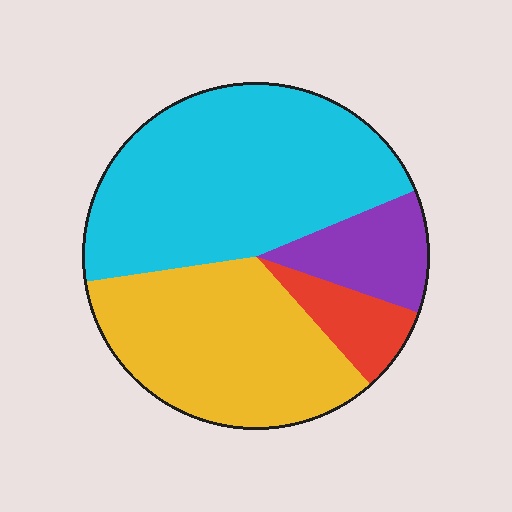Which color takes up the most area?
Cyan, at roughly 45%.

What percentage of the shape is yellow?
Yellow covers roughly 35% of the shape.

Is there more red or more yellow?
Yellow.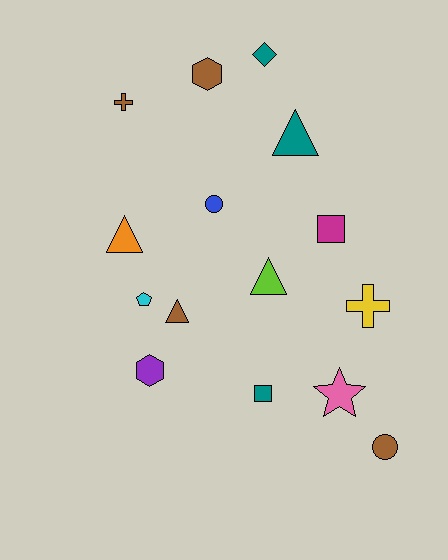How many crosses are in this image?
There are 2 crosses.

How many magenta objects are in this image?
There is 1 magenta object.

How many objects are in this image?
There are 15 objects.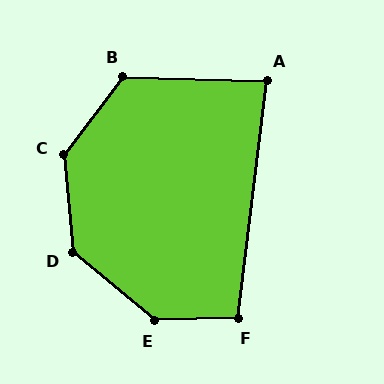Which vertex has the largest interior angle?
E, at approximately 138 degrees.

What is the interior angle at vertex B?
Approximately 126 degrees (obtuse).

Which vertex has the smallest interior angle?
A, at approximately 85 degrees.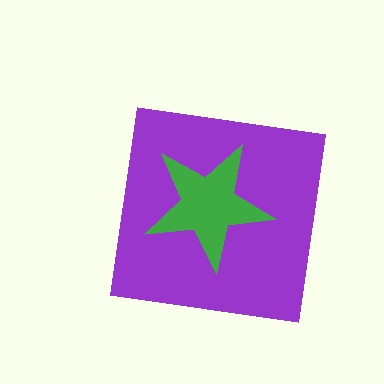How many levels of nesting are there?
2.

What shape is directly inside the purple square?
The green star.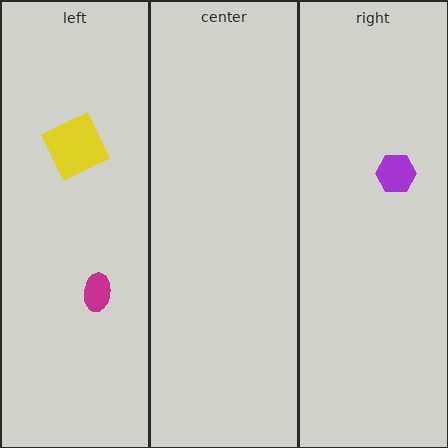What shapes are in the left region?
The yellow square, the magenta ellipse.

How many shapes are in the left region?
2.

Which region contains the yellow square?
The left region.